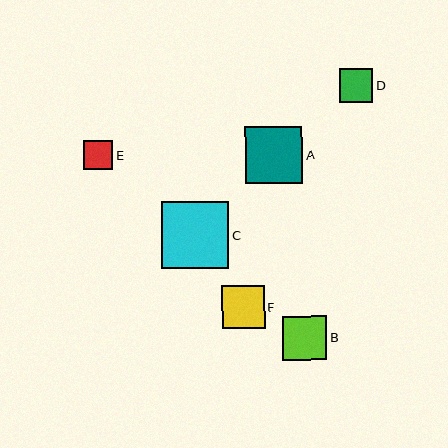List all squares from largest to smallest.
From largest to smallest: C, A, B, F, D, E.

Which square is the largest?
Square C is the largest with a size of approximately 67 pixels.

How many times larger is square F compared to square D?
Square F is approximately 1.3 times the size of square D.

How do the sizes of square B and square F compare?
Square B and square F are approximately the same size.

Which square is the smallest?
Square E is the smallest with a size of approximately 29 pixels.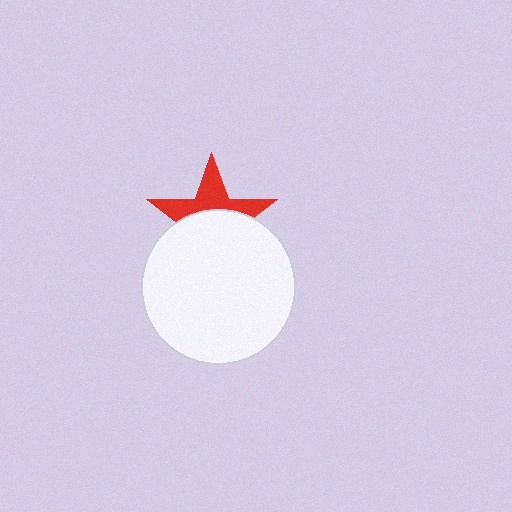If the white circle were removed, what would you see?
You would see the complete red star.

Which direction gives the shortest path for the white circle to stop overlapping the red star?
Moving down gives the shortest separation.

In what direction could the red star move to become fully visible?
The red star could move up. That would shift it out from behind the white circle entirely.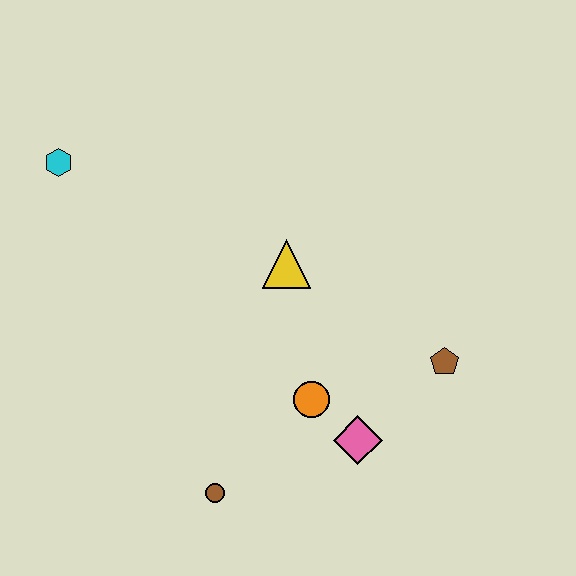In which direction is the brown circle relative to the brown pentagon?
The brown circle is to the left of the brown pentagon.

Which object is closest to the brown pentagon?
The pink diamond is closest to the brown pentagon.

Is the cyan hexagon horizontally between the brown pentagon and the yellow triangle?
No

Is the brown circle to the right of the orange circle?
No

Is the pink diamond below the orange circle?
Yes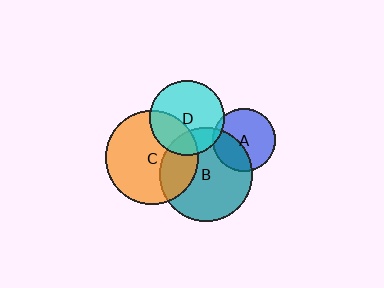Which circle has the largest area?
Circle C (orange).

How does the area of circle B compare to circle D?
Approximately 1.5 times.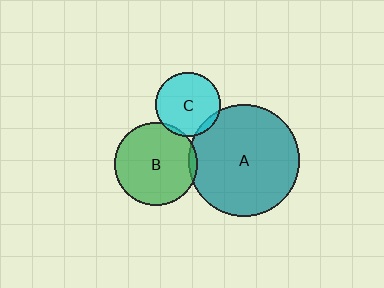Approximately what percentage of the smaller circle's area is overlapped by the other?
Approximately 5%.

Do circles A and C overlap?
Yes.